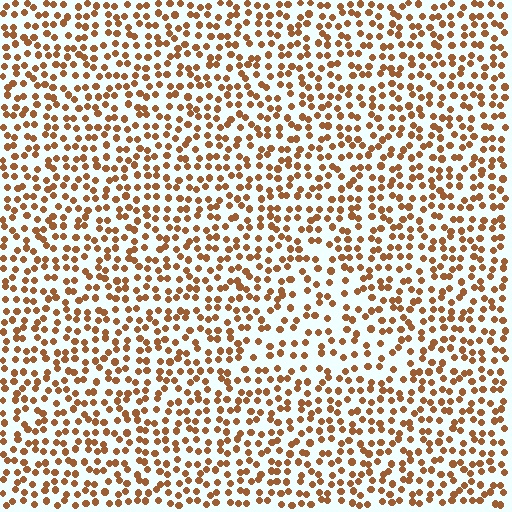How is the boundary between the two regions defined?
The boundary is defined by a change in element density (approximately 1.5x ratio). All elements are the same color, size, and shape.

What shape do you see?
I see a triangle.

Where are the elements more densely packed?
The elements are more densely packed outside the triangle boundary.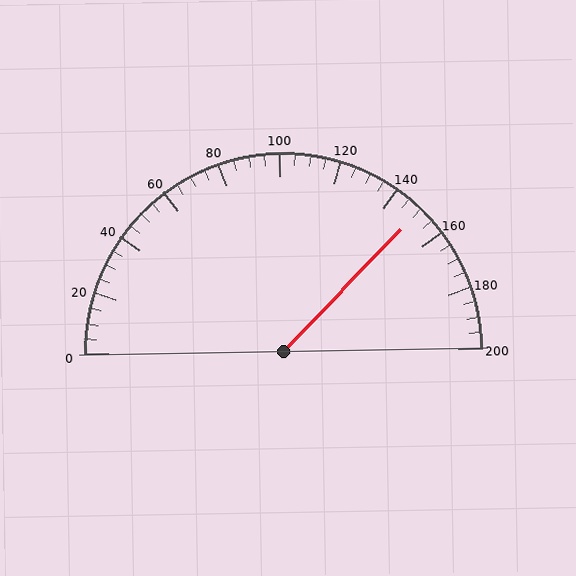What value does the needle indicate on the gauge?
The needle indicates approximately 150.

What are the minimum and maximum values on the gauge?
The gauge ranges from 0 to 200.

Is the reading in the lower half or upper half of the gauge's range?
The reading is in the upper half of the range (0 to 200).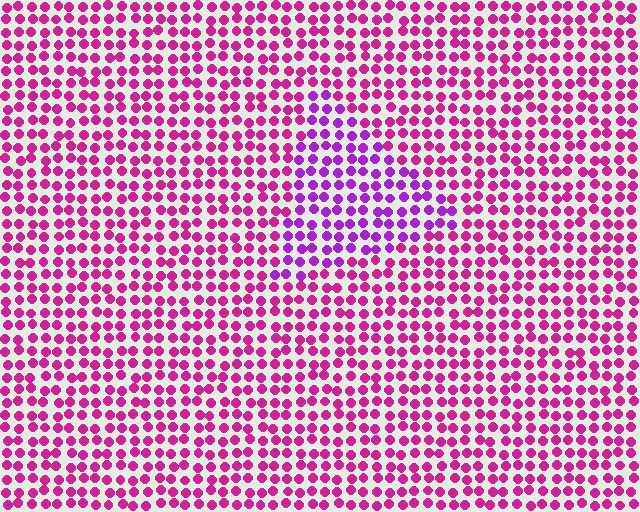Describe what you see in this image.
The image is filled with small magenta elements in a uniform arrangement. A triangle-shaped region is visible where the elements are tinted to a slightly different hue, forming a subtle color boundary.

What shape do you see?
I see a triangle.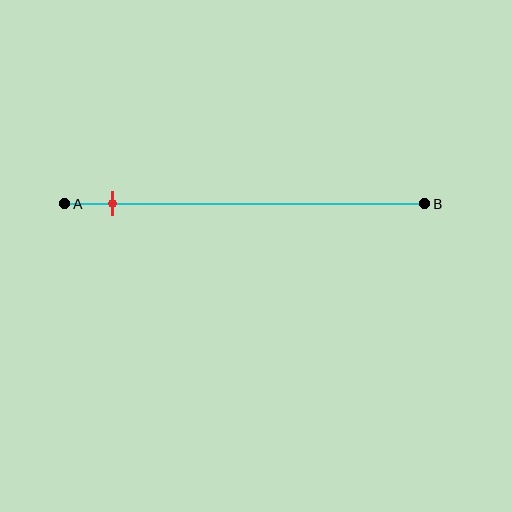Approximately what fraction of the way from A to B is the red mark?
The red mark is approximately 15% of the way from A to B.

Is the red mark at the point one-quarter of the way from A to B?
No, the mark is at about 15% from A, not at the 25% one-quarter point.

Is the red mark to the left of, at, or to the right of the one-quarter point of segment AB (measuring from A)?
The red mark is to the left of the one-quarter point of segment AB.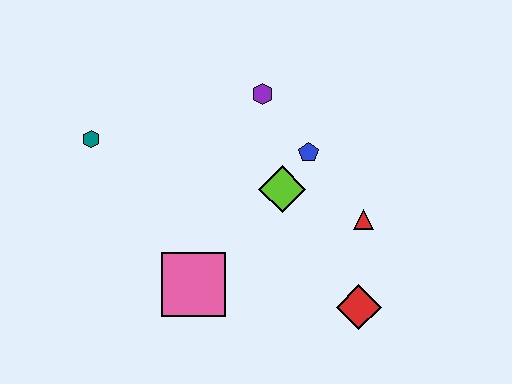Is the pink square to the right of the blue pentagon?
No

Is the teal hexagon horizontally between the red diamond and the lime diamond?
No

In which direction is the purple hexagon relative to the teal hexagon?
The purple hexagon is to the right of the teal hexagon.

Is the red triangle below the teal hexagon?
Yes